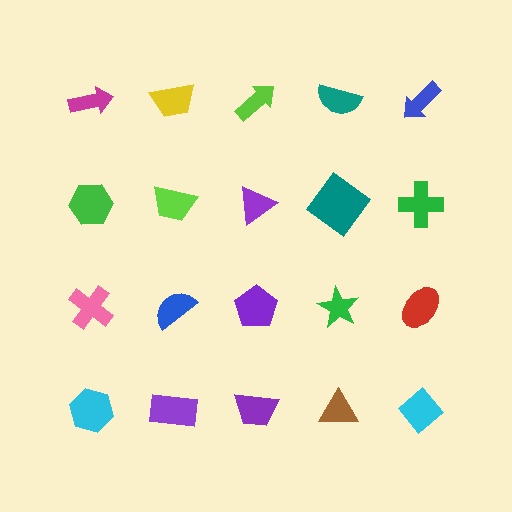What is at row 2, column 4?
A teal diamond.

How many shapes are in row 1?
5 shapes.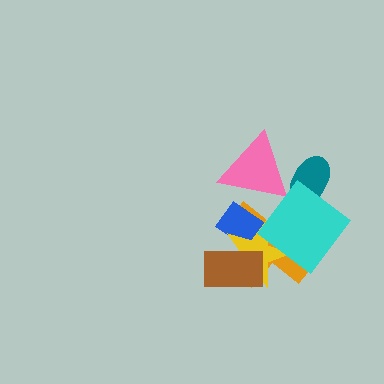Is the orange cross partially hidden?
Yes, it is partially covered by another shape.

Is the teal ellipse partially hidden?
Yes, it is partially covered by another shape.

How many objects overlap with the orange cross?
5 objects overlap with the orange cross.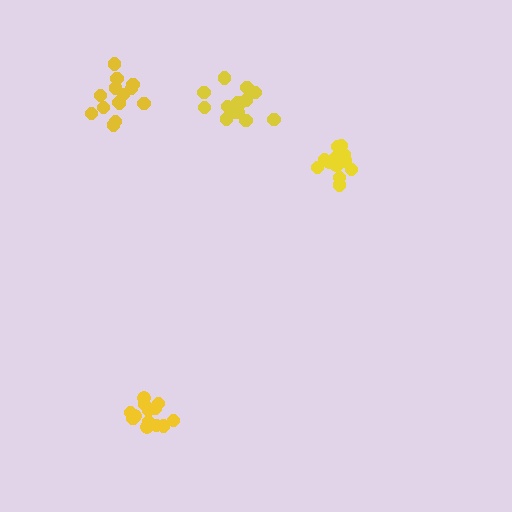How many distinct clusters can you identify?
There are 4 distinct clusters.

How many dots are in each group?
Group 1: 14 dots, Group 2: 15 dots, Group 3: 14 dots, Group 4: 14 dots (57 total).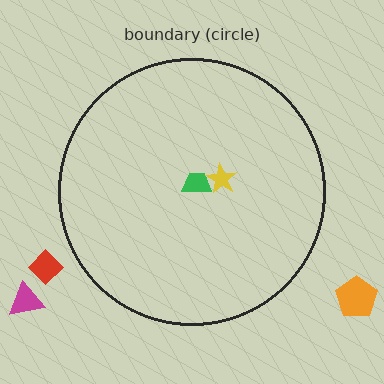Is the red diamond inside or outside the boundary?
Outside.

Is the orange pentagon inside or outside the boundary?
Outside.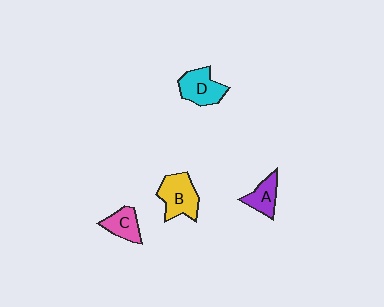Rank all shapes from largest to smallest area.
From largest to smallest: B (yellow), D (cyan), C (pink), A (purple).